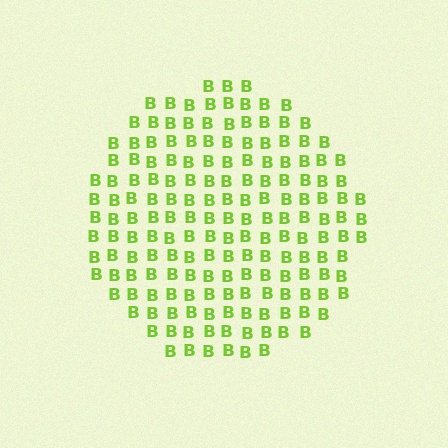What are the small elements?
The small elements are letter B's.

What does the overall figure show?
The overall figure shows a circle.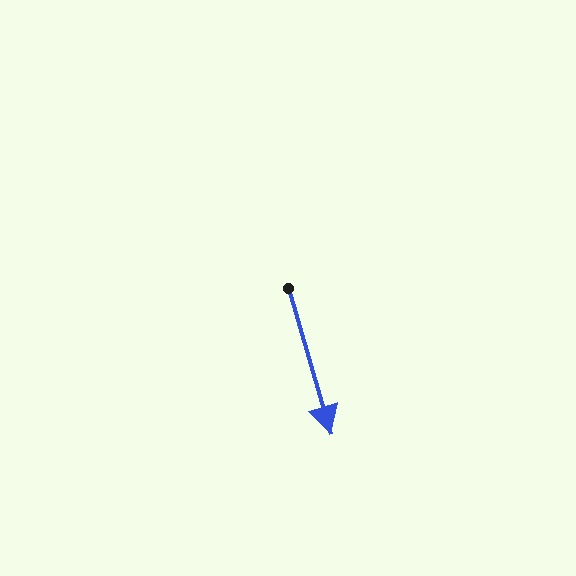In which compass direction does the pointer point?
South.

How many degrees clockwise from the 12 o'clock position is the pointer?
Approximately 164 degrees.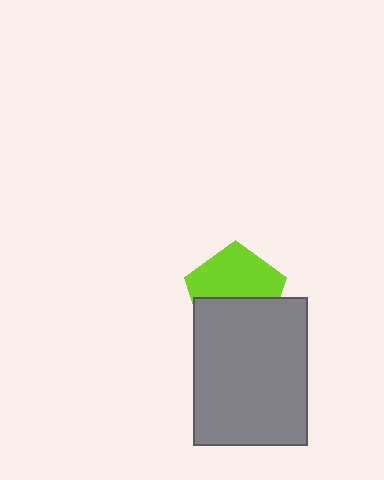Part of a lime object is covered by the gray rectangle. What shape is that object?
It is a pentagon.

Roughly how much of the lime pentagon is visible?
About half of it is visible (roughly 56%).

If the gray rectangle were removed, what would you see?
You would see the complete lime pentagon.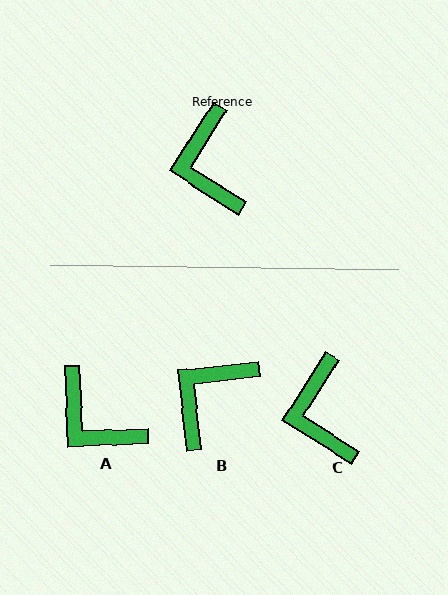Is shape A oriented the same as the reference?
No, it is off by about 35 degrees.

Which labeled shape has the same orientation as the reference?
C.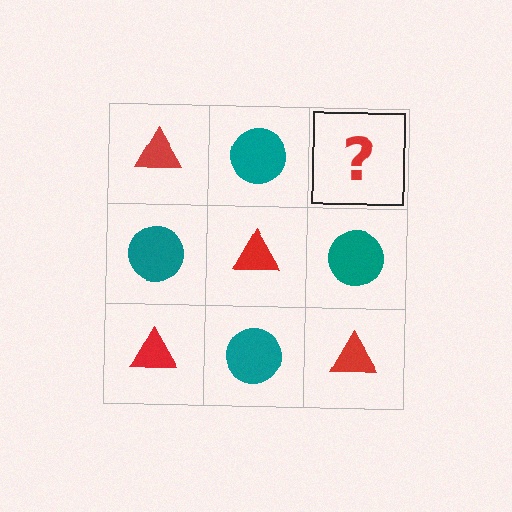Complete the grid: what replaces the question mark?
The question mark should be replaced with a red triangle.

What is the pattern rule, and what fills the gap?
The rule is that it alternates red triangle and teal circle in a checkerboard pattern. The gap should be filled with a red triangle.